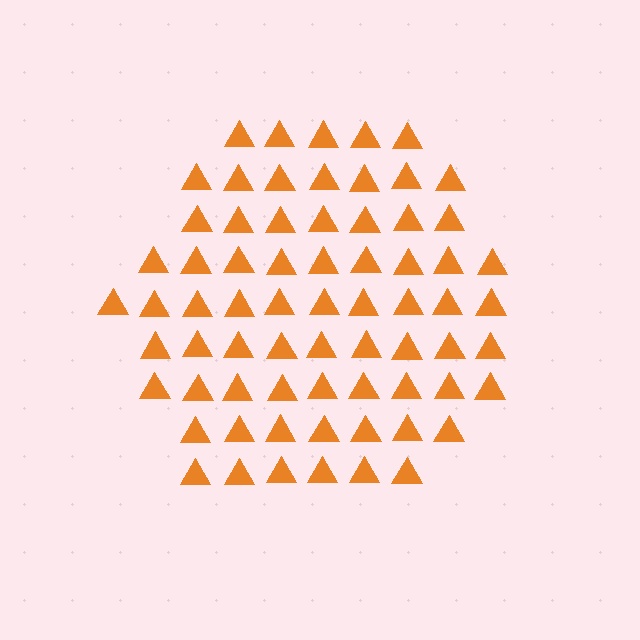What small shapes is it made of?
It is made of small triangles.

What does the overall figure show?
The overall figure shows a hexagon.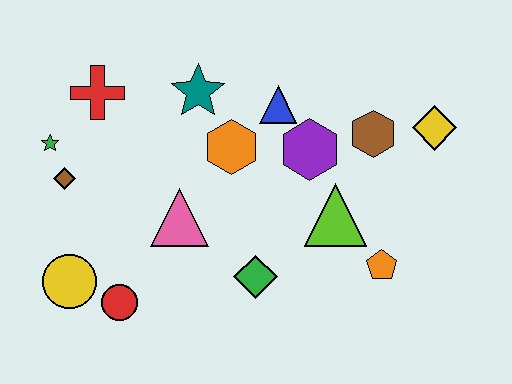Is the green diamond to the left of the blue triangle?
Yes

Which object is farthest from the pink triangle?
The yellow diamond is farthest from the pink triangle.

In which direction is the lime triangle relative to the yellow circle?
The lime triangle is to the right of the yellow circle.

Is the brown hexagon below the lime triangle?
No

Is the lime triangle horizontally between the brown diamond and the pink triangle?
No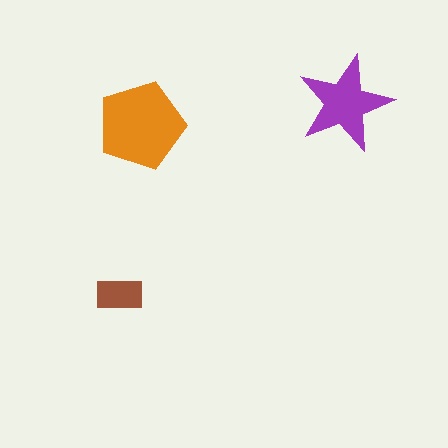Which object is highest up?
The purple star is topmost.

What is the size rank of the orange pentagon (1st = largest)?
1st.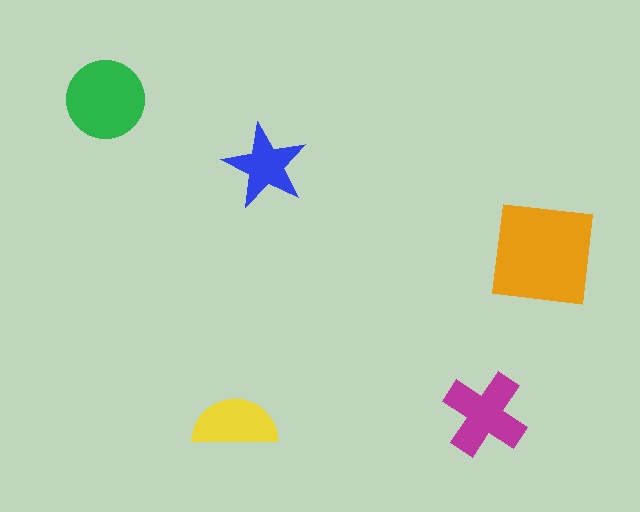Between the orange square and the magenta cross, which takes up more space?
The orange square.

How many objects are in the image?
There are 5 objects in the image.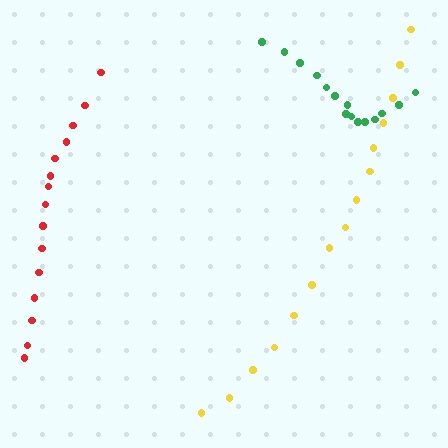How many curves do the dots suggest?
There are 3 distinct paths.